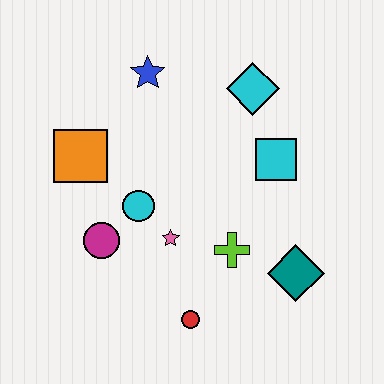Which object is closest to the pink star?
The cyan circle is closest to the pink star.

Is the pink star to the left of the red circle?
Yes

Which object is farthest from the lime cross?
The blue star is farthest from the lime cross.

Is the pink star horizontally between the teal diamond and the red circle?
No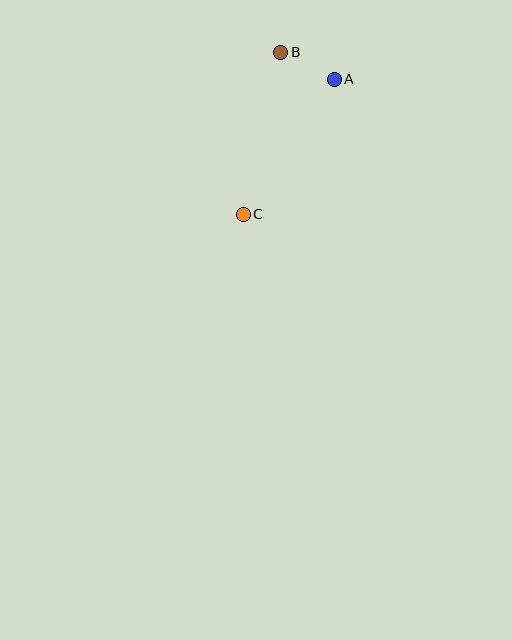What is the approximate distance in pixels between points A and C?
The distance between A and C is approximately 162 pixels.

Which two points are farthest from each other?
Points B and C are farthest from each other.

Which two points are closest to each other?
Points A and B are closest to each other.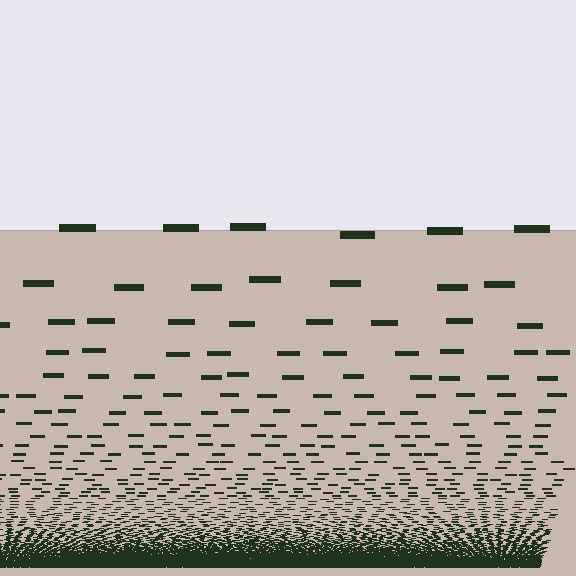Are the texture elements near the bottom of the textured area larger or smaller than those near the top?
Smaller. The gradient is inverted — elements near the bottom are smaller and denser.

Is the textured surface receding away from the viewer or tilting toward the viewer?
The surface appears to tilt toward the viewer. Texture elements get larger and sparser toward the top.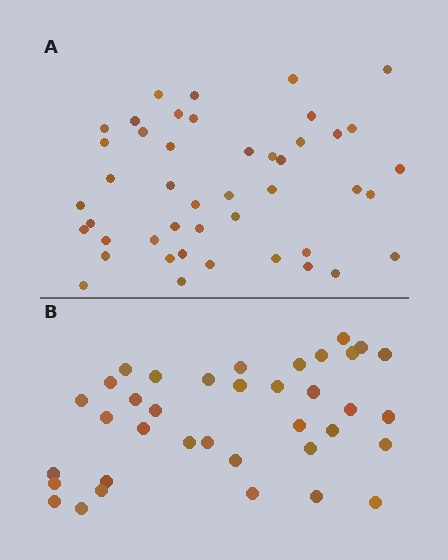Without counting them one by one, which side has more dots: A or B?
Region A (the top region) has more dots.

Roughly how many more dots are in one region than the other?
Region A has roughly 8 or so more dots than region B.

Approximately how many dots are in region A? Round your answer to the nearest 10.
About 40 dots. (The exact count is 45, which rounds to 40.)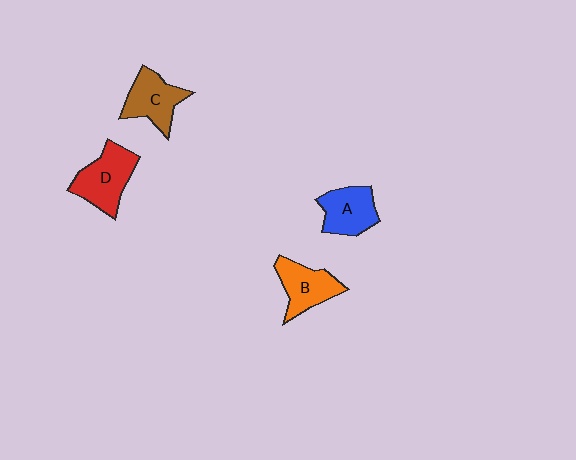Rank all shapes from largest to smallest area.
From largest to smallest: D (red), C (brown), B (orange), A (blue).